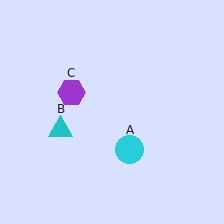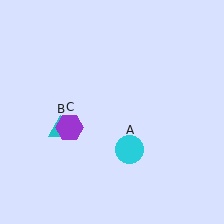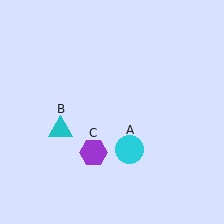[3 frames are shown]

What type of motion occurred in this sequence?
The purple hexagon (object C) rotated counterclockwise around the center of the scene.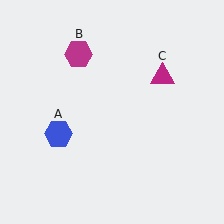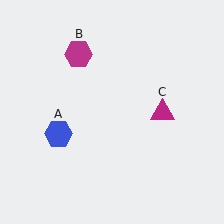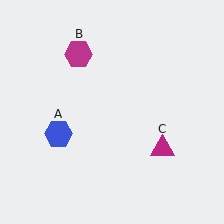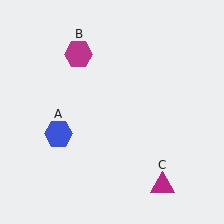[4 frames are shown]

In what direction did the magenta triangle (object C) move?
The magenta triangle (object C) moved down.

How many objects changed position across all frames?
1 object changed position: magenta triangle (object C).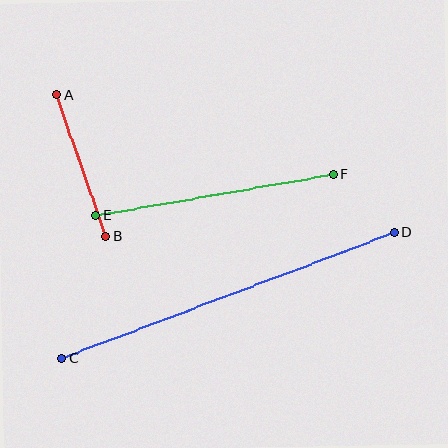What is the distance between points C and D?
The distance is approximately 355 pixels.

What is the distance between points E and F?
The distance is approximately 241 pixels.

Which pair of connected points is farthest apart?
Points C and D are farthest apart.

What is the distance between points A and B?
The distance is approximately 150 pixels.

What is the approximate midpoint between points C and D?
The midpoint is at approximately (228, 295) pixels.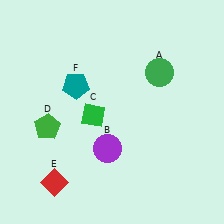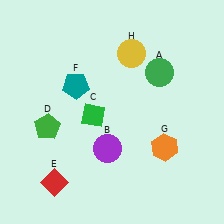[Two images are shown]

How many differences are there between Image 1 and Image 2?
There are 2 differences between the two images.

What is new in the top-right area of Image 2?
A yellow circle (H) was added in the top-right area of Image 2.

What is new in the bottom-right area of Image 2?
An orange hexagon (G) was added in the bottom-right area of Image 2.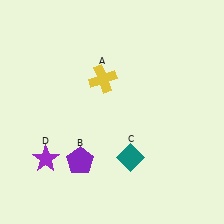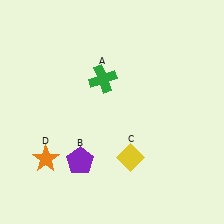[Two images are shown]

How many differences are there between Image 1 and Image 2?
There are 3 differences between the two images.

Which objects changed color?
A changed from yellow to green. C changed from teal to yellow. D changed from purple to orange.